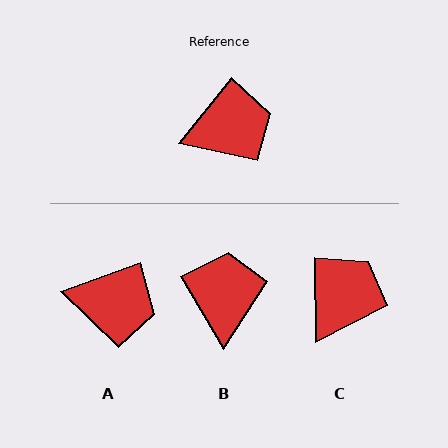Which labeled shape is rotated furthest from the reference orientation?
B, about 69 degrees away.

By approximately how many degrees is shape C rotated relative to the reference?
Approximately 39 degrees counter-clockwise.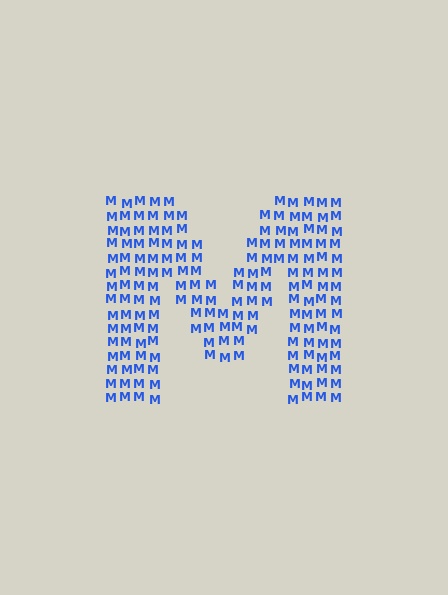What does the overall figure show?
The overall figure shows the letter M.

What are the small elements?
The small elements are letter M's.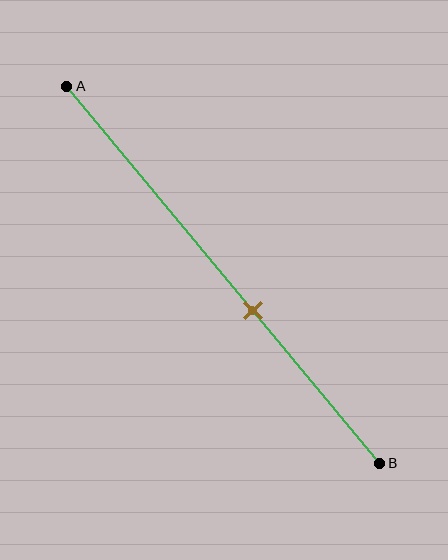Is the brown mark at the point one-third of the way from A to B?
No, the mark is at about 60% from A, not at the 33% one-third point.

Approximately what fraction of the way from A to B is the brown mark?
The brown mark is approximately 60% of the way from A to B.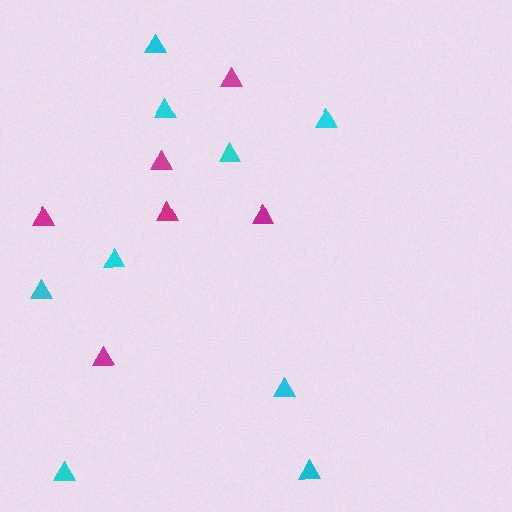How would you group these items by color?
There are 2 groups: one group of magenta triangles (6) and one group of cyan triangles (9).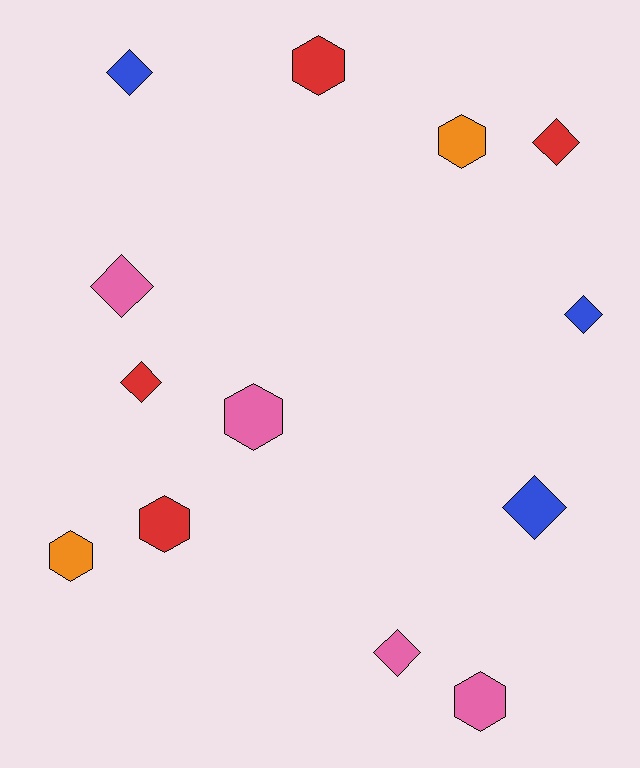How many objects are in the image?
There are 13 objects.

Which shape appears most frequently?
Diamond, with 7 objects.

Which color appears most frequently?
Pink, with 4 objects.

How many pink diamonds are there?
There are 2 pink diamonds.